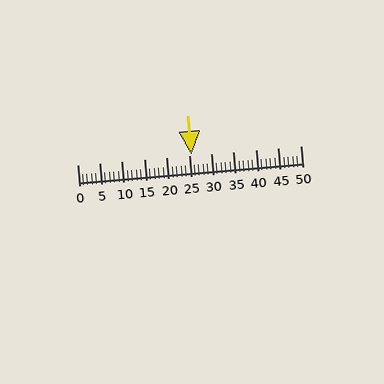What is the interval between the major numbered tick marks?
The major tick marks are spaced 5 units apart.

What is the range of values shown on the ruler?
The ruler shows values from 0 to 50.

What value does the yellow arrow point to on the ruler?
The yellow arrow points to approximately 26.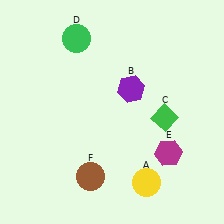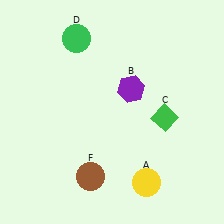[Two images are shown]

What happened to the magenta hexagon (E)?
The magenta hexagon (E) was removed in Image 2. It was in the bottom-right area of Image 1.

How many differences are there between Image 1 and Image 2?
There is 1 difference between the two images.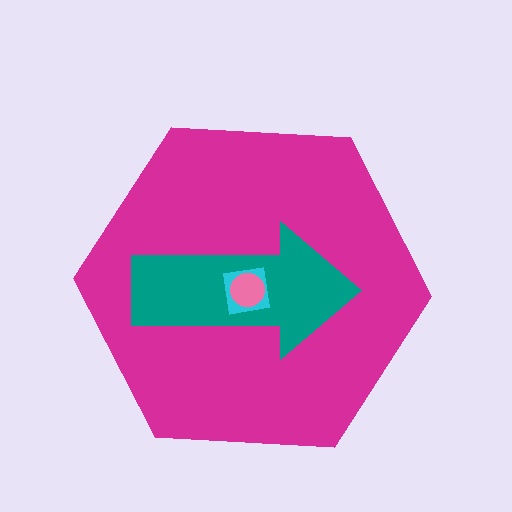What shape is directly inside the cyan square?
The pink circle.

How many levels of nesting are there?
4.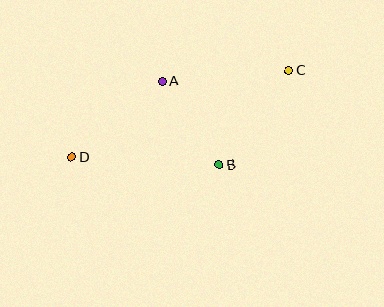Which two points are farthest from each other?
Points C and D are farthest from each other.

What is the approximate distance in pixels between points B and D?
The distance between B and D is approximately 147 pixels.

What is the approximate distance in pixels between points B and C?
The distance between B and C is approximately 117 pixels.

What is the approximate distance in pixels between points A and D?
The distance between A and D is approximately 118 pixels.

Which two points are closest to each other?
Points A and B are closest to each other.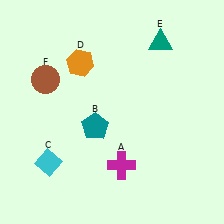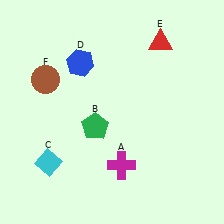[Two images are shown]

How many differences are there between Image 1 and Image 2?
There are 3 differences between the two images.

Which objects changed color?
B changed from teal to green. D changed from orange to blue. E changed from teal to red.